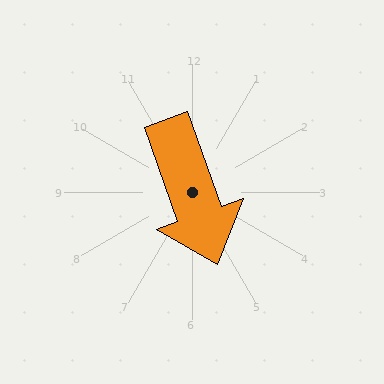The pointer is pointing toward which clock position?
Roughly 5 o'clock.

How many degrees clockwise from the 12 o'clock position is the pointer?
Approximately 160 degrees.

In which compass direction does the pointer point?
South.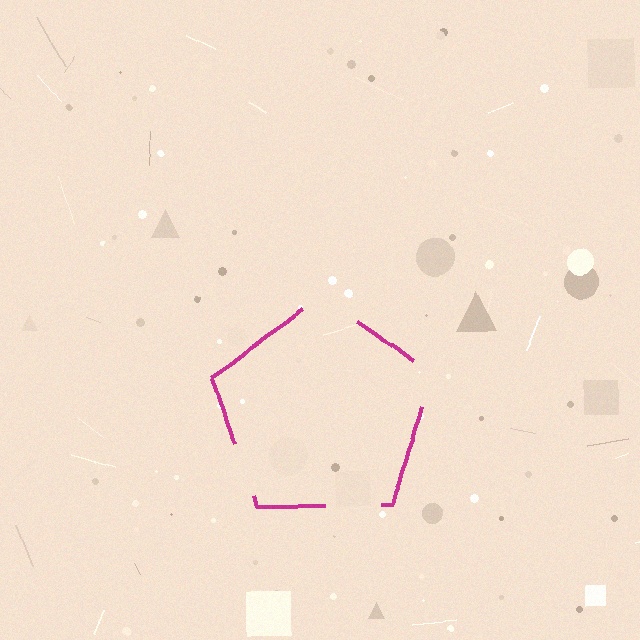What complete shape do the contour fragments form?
The contour fragments form a pentagon.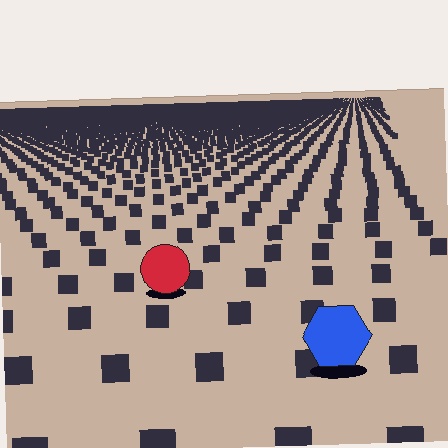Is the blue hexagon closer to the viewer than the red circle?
Yes. The blue hexagon is closer — you can tell from the texture gradient: the ground texture is coarser near it.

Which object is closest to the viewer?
The blue hexagon is closest. The texture marks near it are larger and more spread out.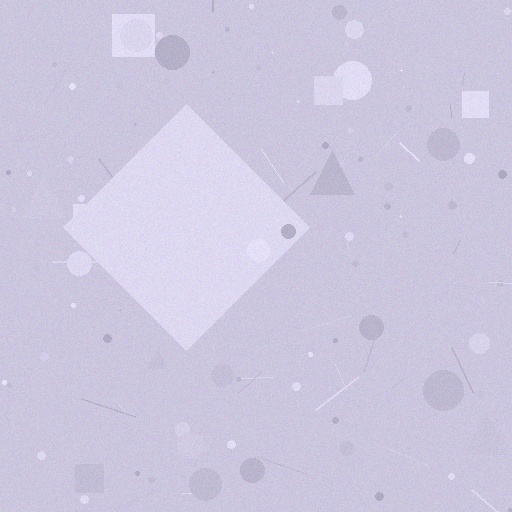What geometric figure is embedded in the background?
A diamond is embedded in the background.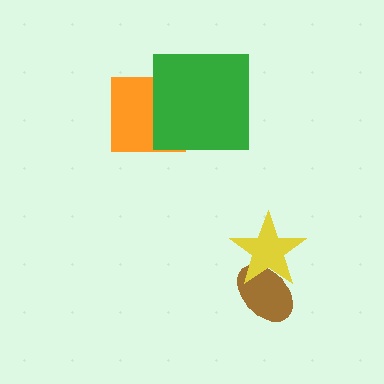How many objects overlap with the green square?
1 object overlaps with the green square.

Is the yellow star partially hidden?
No, no other shape covers it.